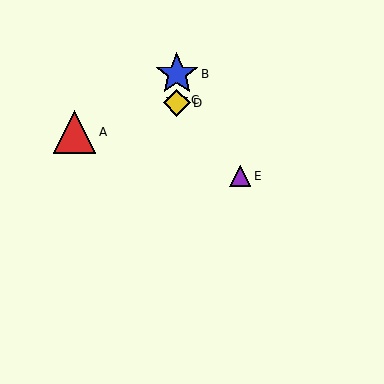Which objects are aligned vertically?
Objects B, C, D are aligned vertically.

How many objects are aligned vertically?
3 objects (B, C, D) are aligned vertically.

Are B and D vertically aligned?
Yes, both are at x≈177.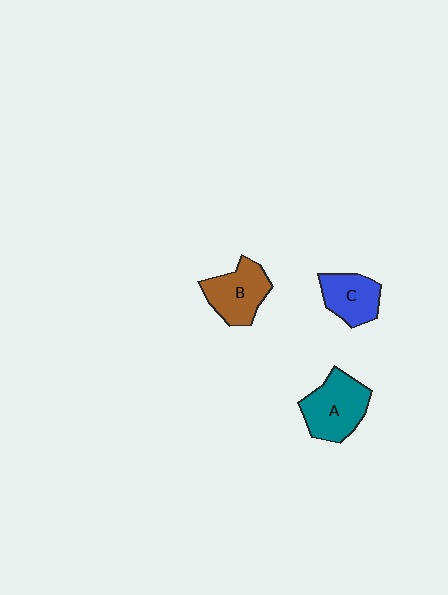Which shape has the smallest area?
Shape C (blue).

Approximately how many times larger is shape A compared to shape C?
Approximately 1.4 times.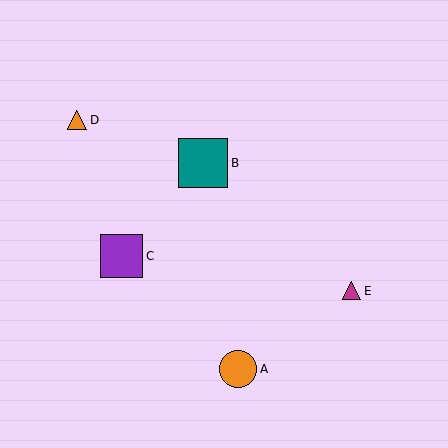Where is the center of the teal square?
The center of the teal square is at (203, 163).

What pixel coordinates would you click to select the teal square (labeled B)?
Click at (203, 163) to select the teal square B.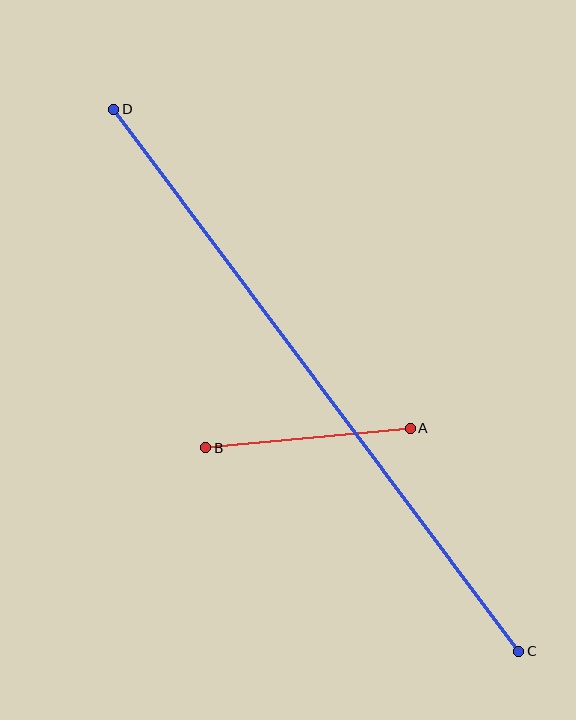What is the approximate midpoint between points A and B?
The midpoint is at approximately (308, 438) pixels.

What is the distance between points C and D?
The distance is approximately 677 pixels.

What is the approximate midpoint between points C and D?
The midpoint is at approximately (316, 380) pixels.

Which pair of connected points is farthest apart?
Points C and D are farthest apart.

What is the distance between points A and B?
The distance is approximately 205 pixels.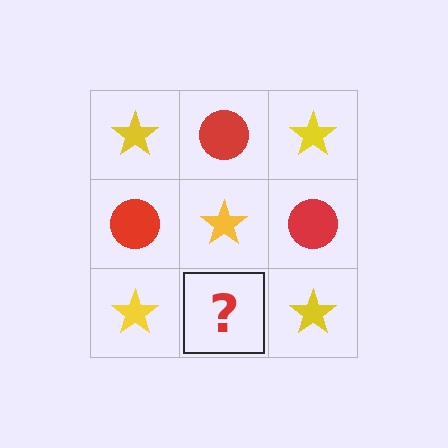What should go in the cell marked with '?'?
The missing cell should contain a red circle.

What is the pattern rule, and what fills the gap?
The rule is that it alternates yellow star and red circle in a checkerboard pattern. The gap should be filled with a red circle.